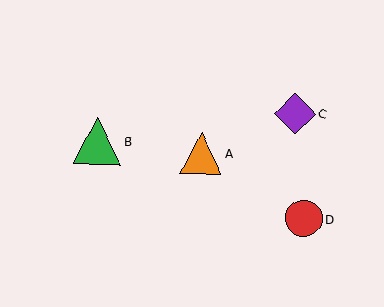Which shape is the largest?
The green triangle (labeled B) is the largest.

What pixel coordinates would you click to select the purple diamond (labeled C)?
Click at (295, 114) to select the purple diamond C.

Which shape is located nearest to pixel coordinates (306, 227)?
The red circle (labeled D) at (304, 219) is nearest to that location.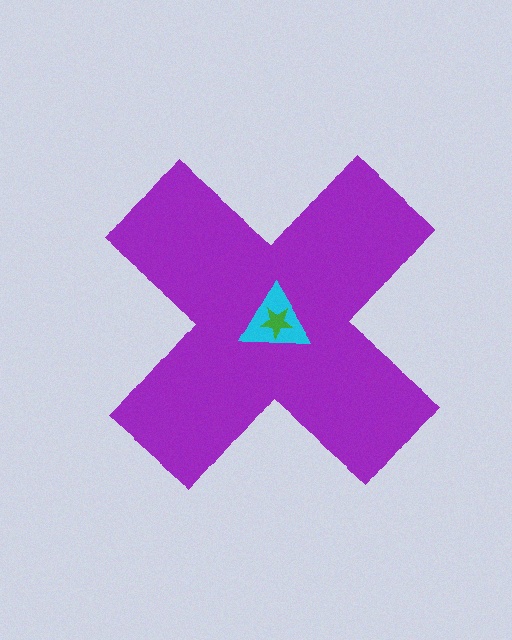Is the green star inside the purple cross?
Yes.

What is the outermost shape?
The purple cross.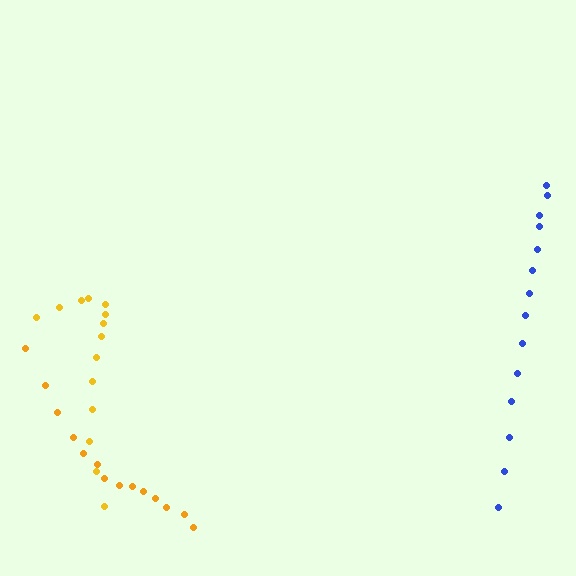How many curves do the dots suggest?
There are 3 distinct paths.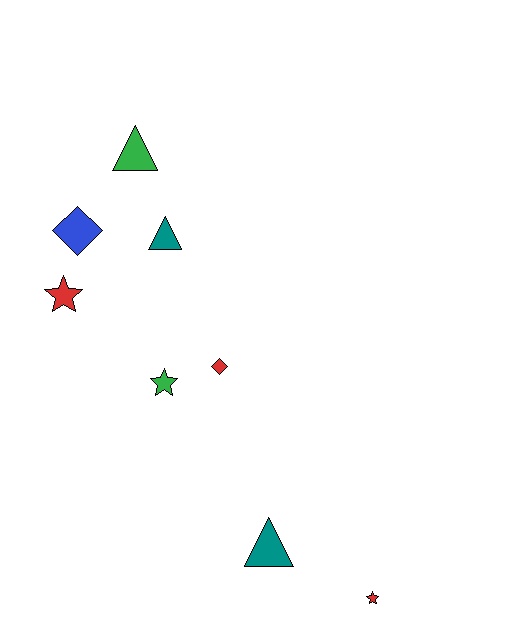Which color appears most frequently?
Red, with 3 objects.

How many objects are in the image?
There are 8 objects.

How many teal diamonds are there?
There are no teal diamonds.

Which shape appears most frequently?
Triangle, with 3 objects.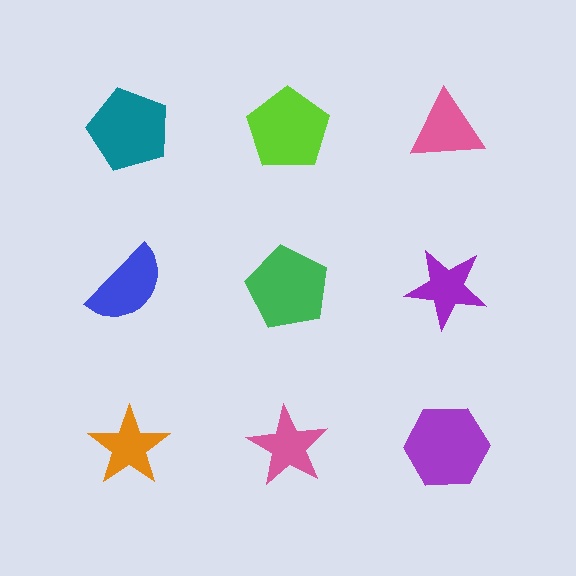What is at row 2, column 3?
A purple star.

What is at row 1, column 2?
A lime pentagon.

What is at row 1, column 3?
A pink triangle.